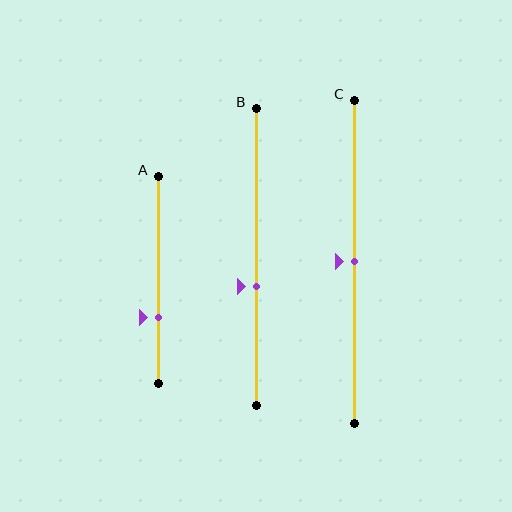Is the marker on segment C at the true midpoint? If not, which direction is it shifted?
Yes, the marker on segment C is at the true midpoint.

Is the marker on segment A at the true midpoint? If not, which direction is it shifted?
No, the marker on segment A is shifted downward by about 18% of the segment length.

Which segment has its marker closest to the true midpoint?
Segment C has its marker closest to the true midpoint.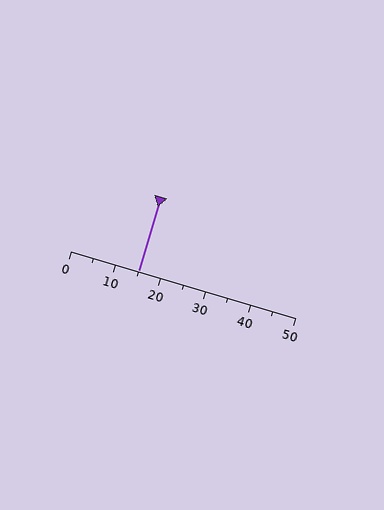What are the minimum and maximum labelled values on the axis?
The axis runs from 0 to 50.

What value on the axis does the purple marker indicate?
The marker indicates approximately 15.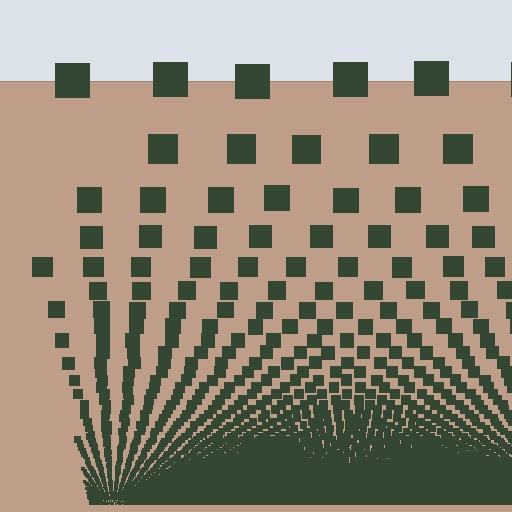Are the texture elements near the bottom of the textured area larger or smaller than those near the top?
Smaller. The gradient is inverted — elements near the bottom are smaller and denser.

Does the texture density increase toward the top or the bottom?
Density increases toward the bottom.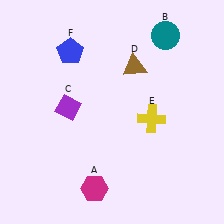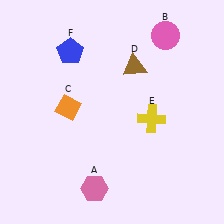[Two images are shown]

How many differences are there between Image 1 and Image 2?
There are 3 differences between the two images.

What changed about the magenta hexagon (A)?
In Image 1, A is magenta. In Image 2, it changed to pink.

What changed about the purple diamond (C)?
In Image 1, C is purple. In Image 2, it changed to orange.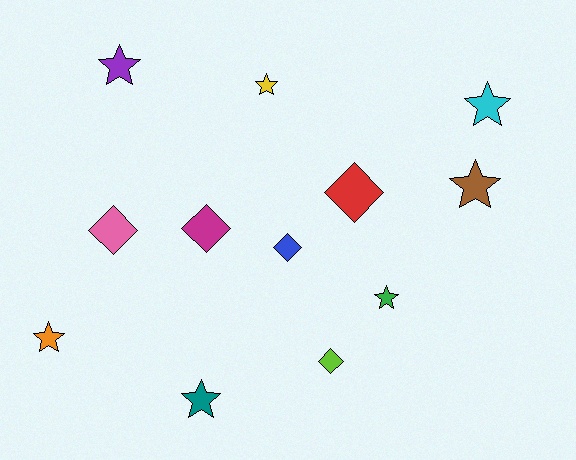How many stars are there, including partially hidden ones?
There are 7 stars.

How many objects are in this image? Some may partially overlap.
There are 12 objects.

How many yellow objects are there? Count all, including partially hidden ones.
There is 1 yellow object.